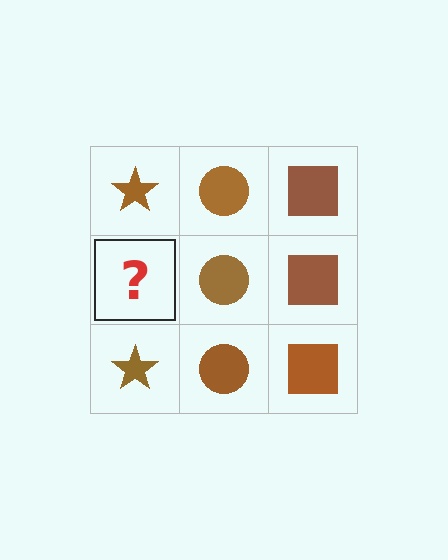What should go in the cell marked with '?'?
The missing cell should contain a brown star.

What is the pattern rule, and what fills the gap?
The rule is that each column has a consistent shape. The gap should be filled with a brown star.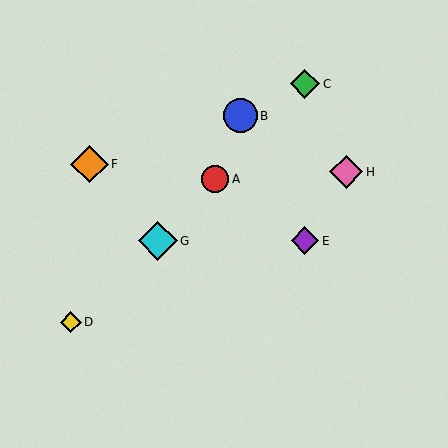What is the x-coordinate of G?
Object G is at x≈158.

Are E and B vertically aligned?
No, E is at x≈305 and B is at x≈240.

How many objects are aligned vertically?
2 objects (C, E) are aligned vertically.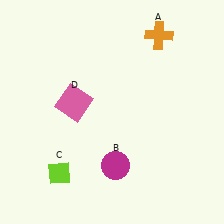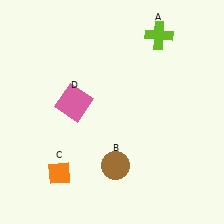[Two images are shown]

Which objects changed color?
A changed from orange to lime. B changed from magenta to brown. C changed from lime to orange.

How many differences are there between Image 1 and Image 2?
There are 3 differences between the two images.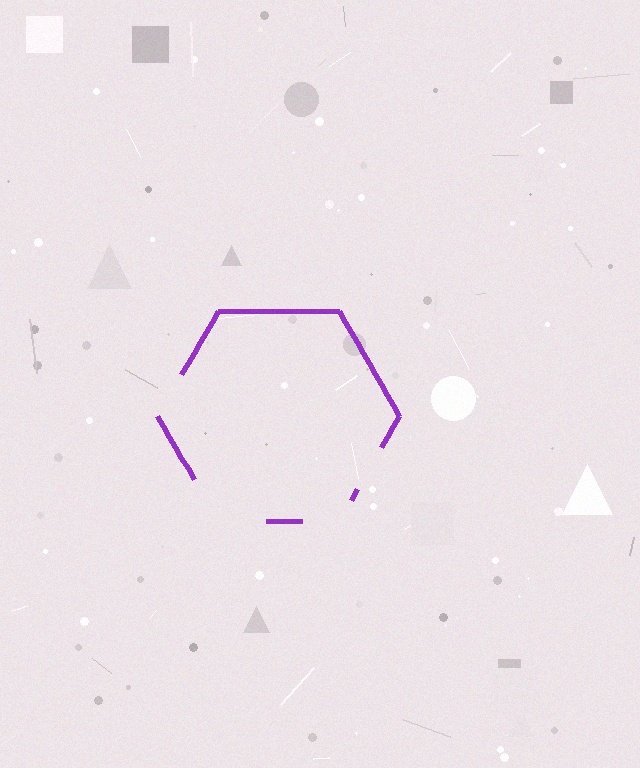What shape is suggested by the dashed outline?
The dashed outline suggests a hexagon.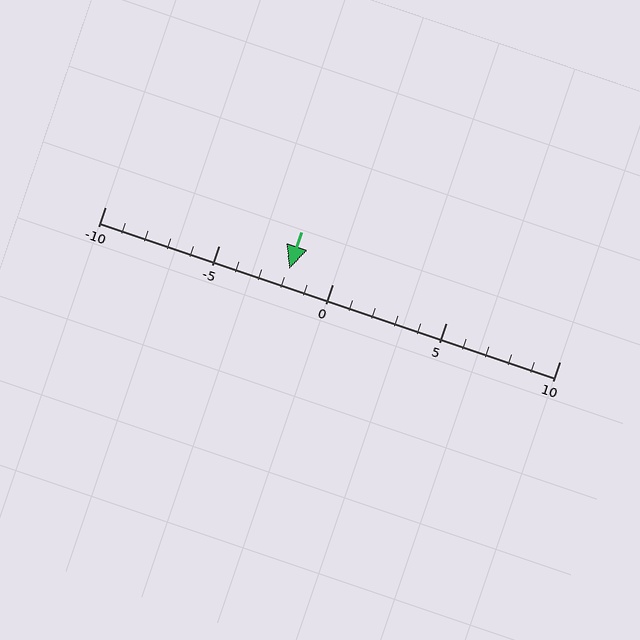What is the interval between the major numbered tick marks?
The major tick marks are spaced 5 units apart.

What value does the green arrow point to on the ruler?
The green arrow points to approximately -2.